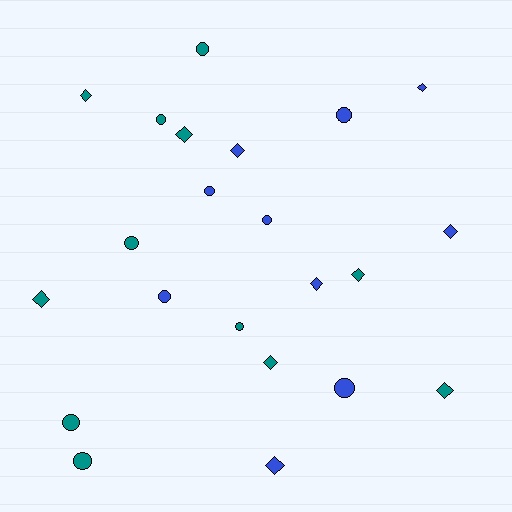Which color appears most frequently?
Teal, with 12 objects.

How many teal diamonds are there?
There are 6 teal diamonds.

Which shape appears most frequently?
Diamond, with 11 objects.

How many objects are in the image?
There are 22 objects.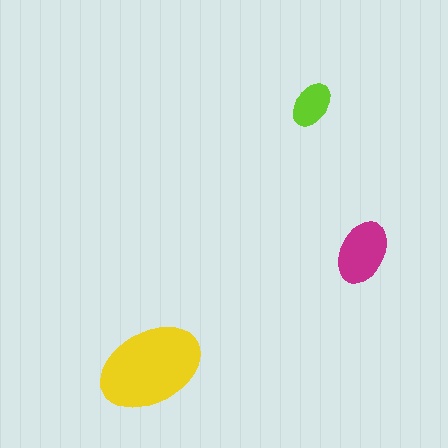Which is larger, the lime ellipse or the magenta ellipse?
The magenta one.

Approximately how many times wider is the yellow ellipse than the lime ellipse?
About 2.5 times wider.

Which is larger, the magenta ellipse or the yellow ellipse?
The yellow one.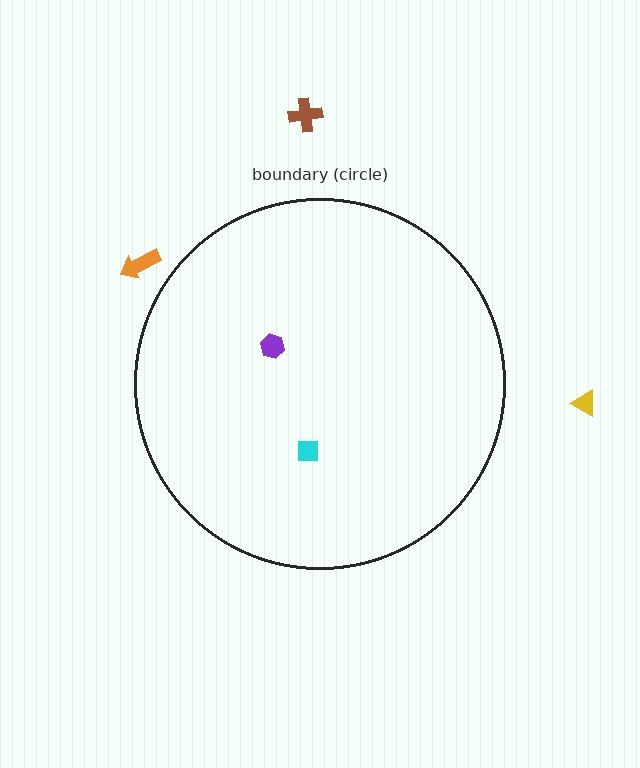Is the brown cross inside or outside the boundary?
Outside.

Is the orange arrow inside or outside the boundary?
Outside.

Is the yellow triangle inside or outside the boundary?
Outside.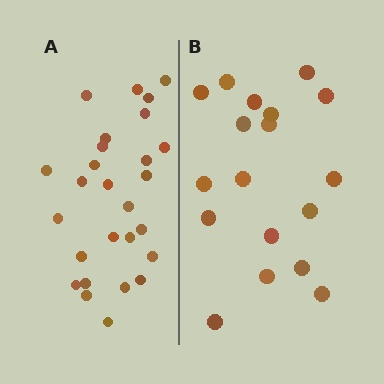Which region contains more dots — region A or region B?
Region A (the left region) has more dots.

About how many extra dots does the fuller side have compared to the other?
Region A has roughly 8 or so more dots than region B.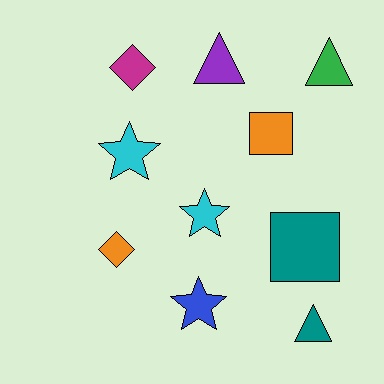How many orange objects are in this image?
There are 2 orange objects.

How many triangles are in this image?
There are 3 triangles.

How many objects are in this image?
There are 10 objects.